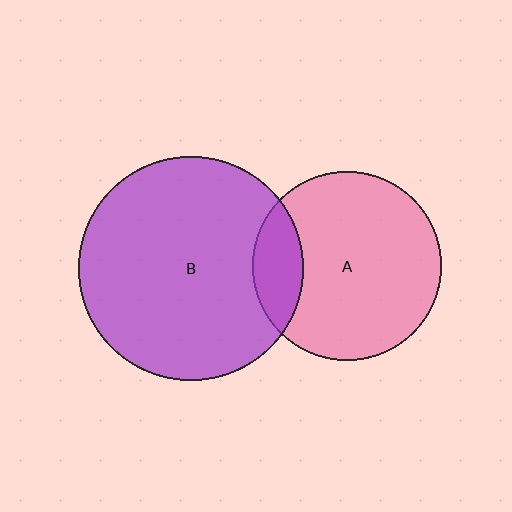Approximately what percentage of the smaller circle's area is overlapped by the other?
Approximately 15%.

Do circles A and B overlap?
Yes.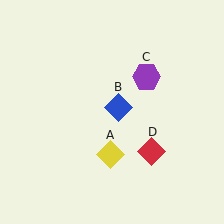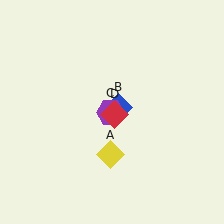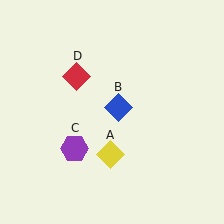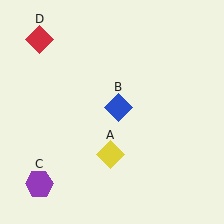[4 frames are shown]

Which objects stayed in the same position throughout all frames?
Yellow diamond (object A) and blue diamond (object B) remained stationary.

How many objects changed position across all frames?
2 objects changed position: purple hexagon (object C), red diamond (object D).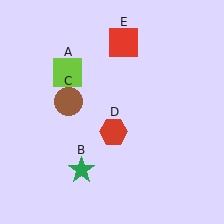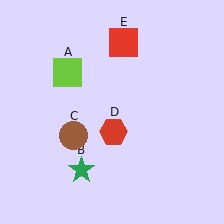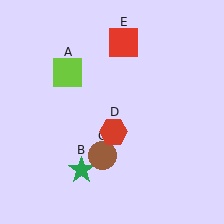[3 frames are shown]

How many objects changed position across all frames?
1 object changed position: brown circle (object C).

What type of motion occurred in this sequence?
The brown circle (object C) rotated counterclockwise around the center of the scene.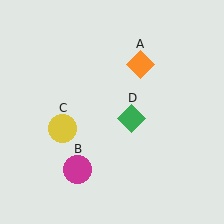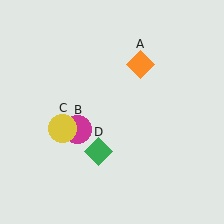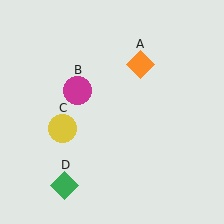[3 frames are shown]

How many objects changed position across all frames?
2 objects changed position: magenta circle (object B), green diamond (object D).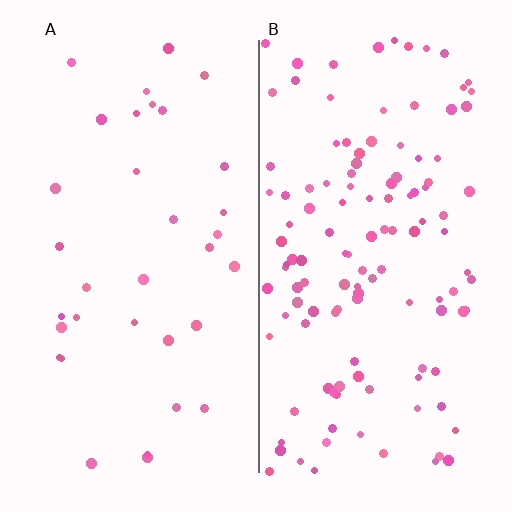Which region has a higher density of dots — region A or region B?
B (the right).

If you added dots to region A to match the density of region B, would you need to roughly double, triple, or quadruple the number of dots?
Approximately quadruple.